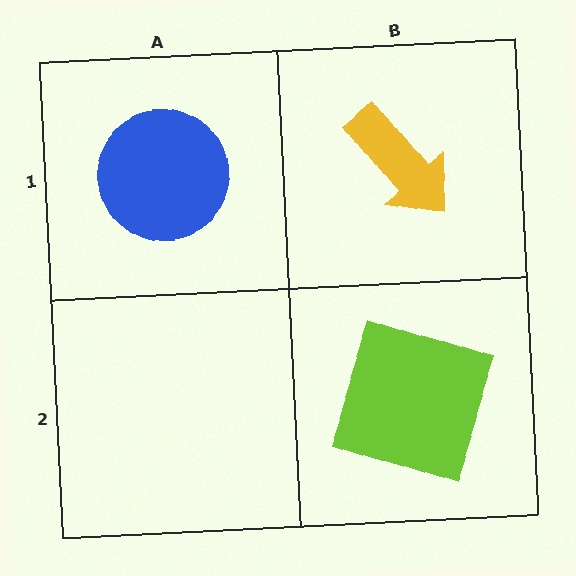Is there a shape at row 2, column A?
No, that cell is empty.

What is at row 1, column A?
A blue circle.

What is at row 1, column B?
A yellow arrow.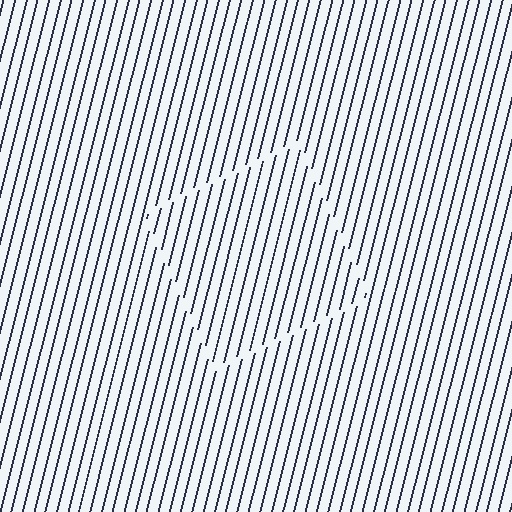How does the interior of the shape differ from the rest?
The interior of the shape contains the same grating, shifted by half a period — the contour is defined by the phase discontinuity where line-ends from the inner and outer gratings abut.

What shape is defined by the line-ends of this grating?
An illusory square. The interior of the shape contains the same grating, shifted by half a period — the contour is defined by the phase discontinuity where line-ends from the inner and outer gratings abut.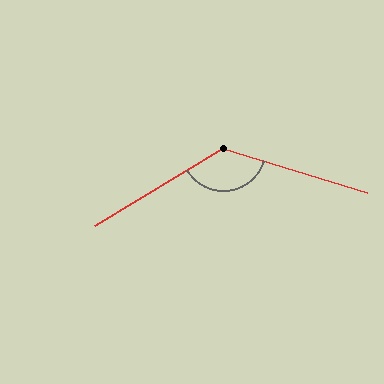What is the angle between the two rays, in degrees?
Approximately 132 degrees.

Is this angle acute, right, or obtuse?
It is obtuse.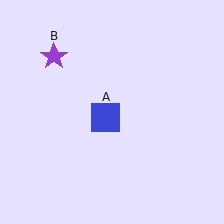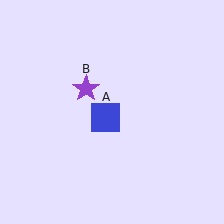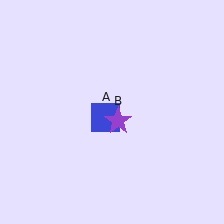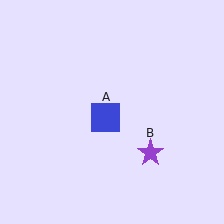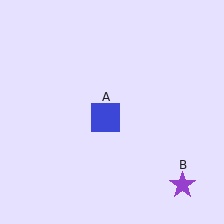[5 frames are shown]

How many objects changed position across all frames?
1 object changed position: purple star (object B).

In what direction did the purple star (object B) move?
The purple star (object B) moved down and to the right.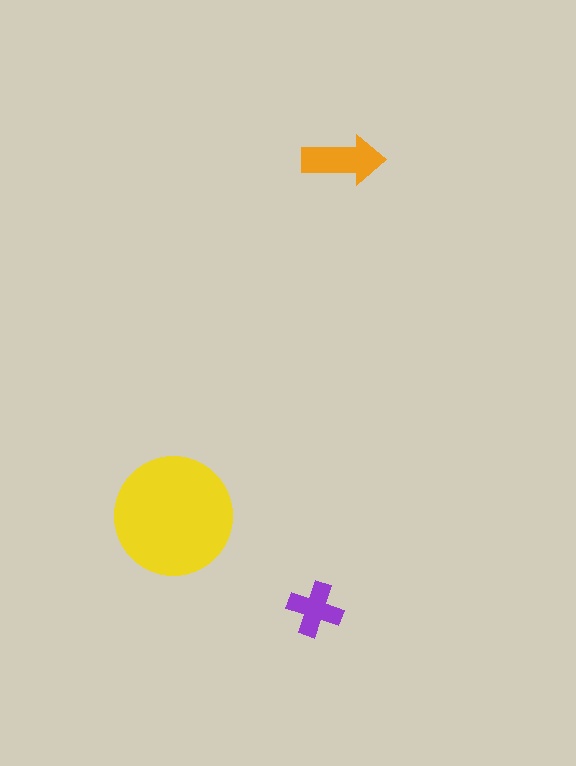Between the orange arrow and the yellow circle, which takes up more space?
The yellow circle.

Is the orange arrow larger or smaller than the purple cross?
Larger.